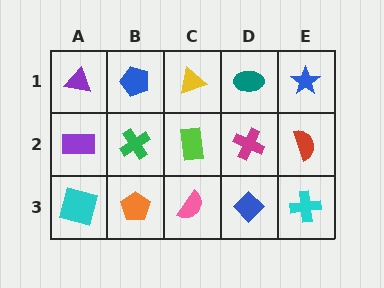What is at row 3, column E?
A cyan cross.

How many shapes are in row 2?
5 shapes.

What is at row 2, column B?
A green cross.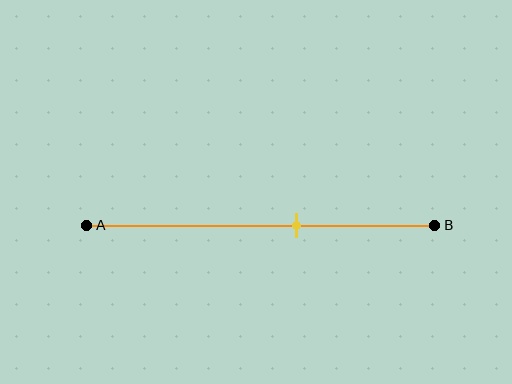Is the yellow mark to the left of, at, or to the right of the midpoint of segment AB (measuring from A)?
The yellow mark is to the right of the midpoint of segment AB.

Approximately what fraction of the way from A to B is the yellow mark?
The yellow mark is approximately 60% of the way from A to B.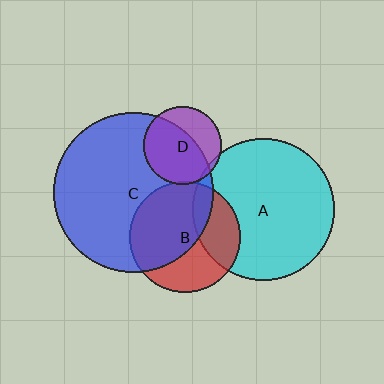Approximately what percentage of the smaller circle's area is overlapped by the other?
Approximately 5%.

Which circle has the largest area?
Circle C (blue).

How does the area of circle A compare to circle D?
Approximately 3.3 times.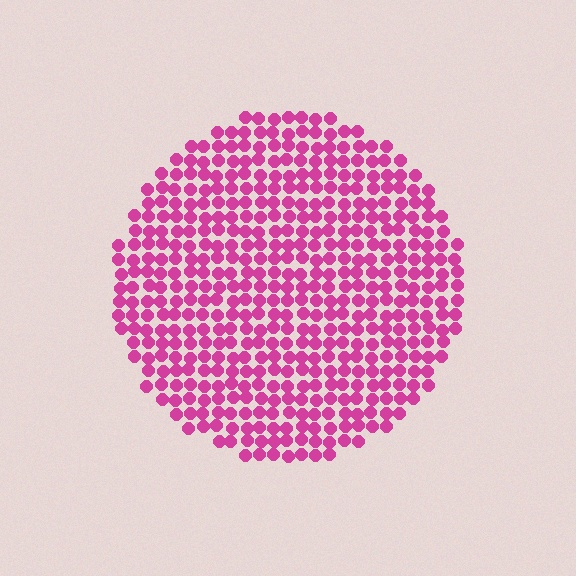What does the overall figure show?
The overall figure shows a circle.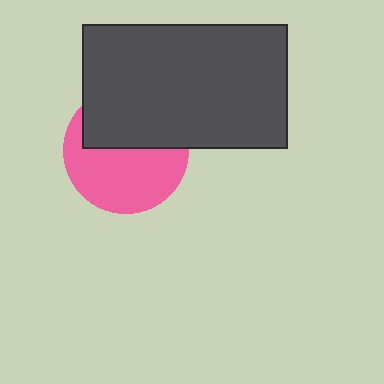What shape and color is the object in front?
The object in front is a dark gray rectangle.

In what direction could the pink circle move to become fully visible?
The pink circle could move down. That would shift it out from behind the dark gray rectangle entirely.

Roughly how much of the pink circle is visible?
About half of it is visible (roughly 55%).